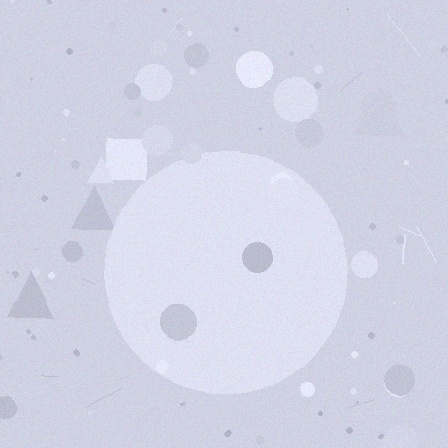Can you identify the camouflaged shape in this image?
The camouflaged shape is a circle.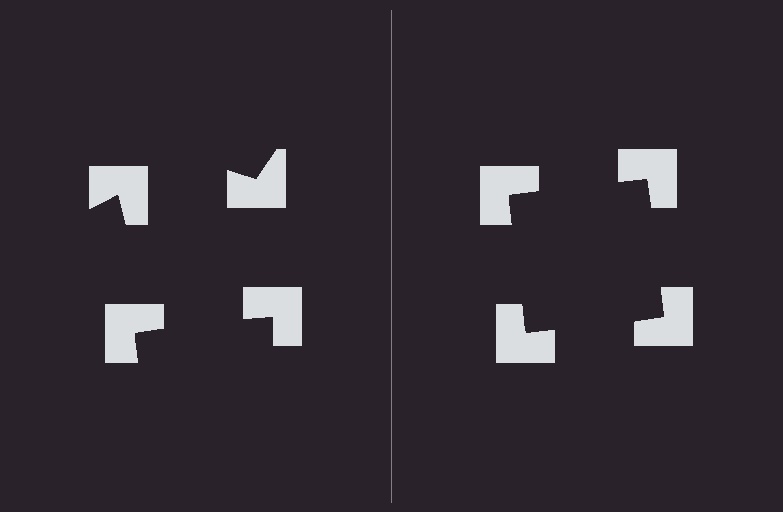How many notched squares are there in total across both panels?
8 — 4 on each side.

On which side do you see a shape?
An illusory square appears on the right side. On the left side the wedge cuts are rotated, so no coherent shape forms.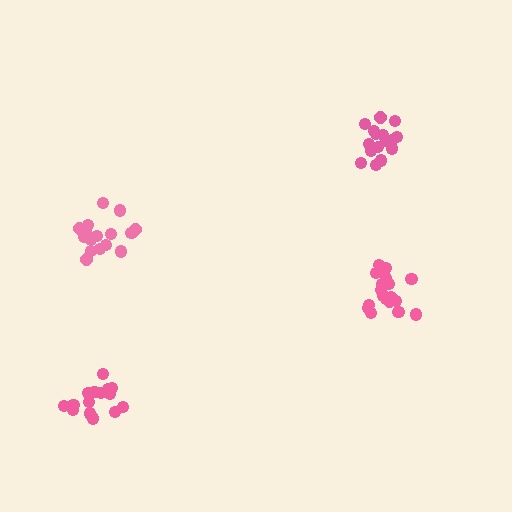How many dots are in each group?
Group 1: 16 dots, Group 2: 17 dots, Group 3: 16 dots, Group 4: 20 dots (69 total).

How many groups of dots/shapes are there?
There are 4 groups.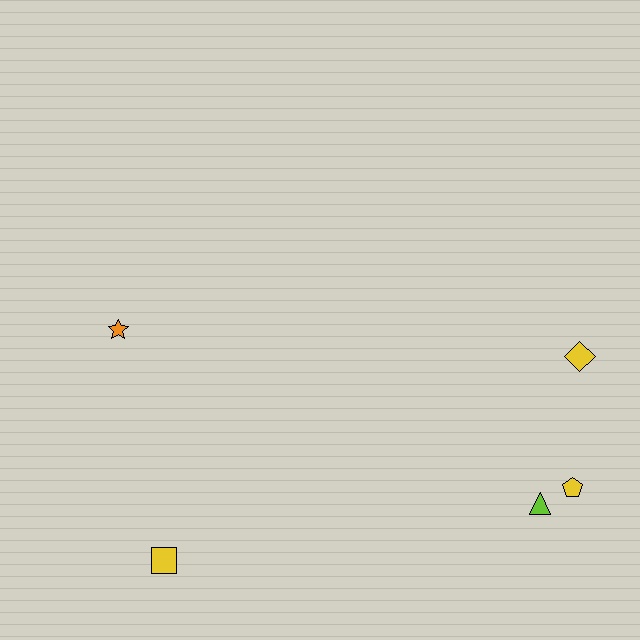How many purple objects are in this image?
There are no purple objects.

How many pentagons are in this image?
There is 1 pentagon.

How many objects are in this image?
There are 5 objects.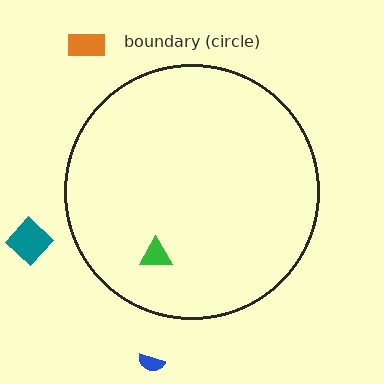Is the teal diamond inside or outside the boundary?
Outside.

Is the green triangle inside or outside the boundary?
Inside.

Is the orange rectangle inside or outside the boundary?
Outside.